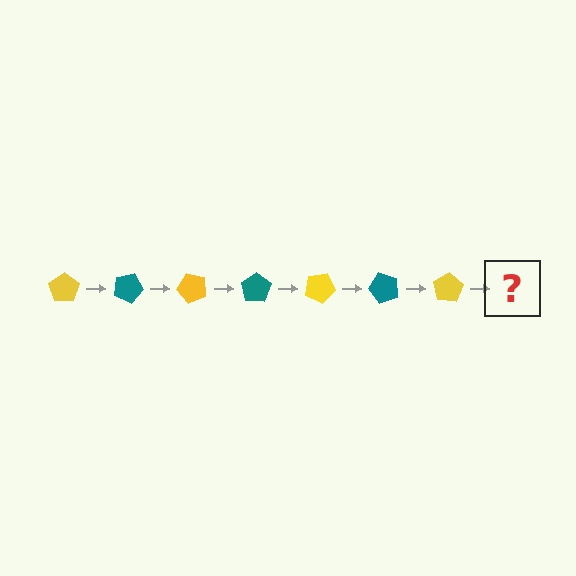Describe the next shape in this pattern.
It should be a teal pentagon, rotated 175 degrees from the start.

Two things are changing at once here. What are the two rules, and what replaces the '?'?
The two rules are that it rotates 25 degrees each step and the color cycles through yellow and teal. The '?' should be a teal pentagon, rotated 175 degrees from the start.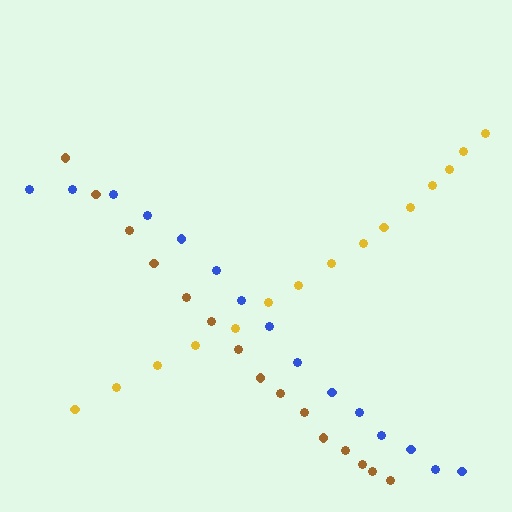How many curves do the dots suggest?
There are 3 distinct paths.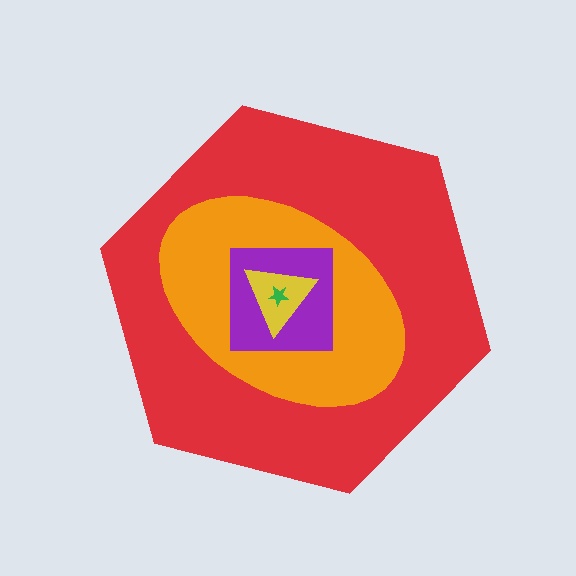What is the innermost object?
The green star.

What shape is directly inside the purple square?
The yellow triangle.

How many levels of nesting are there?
5.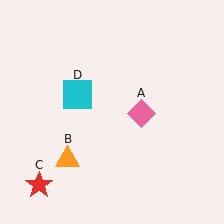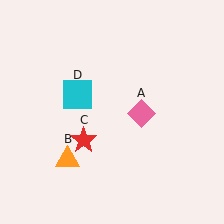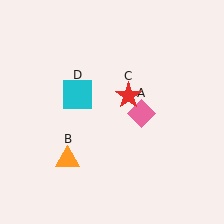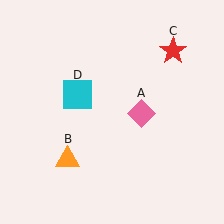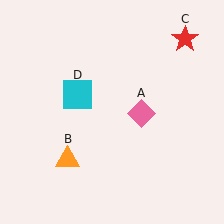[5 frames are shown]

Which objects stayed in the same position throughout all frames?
Pink diamond (object A) and orange triangle (object B) and cyan square (object D) remained stationary.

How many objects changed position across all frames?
1 object changed position: red star (object C).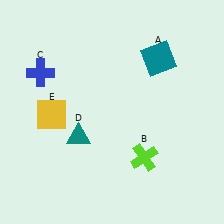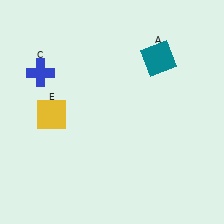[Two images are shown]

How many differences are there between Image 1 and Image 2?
There are 2 differences between the two images.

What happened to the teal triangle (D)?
The teal triangle (D) was removed in Image 2. It was in the bottom-left area of Image 1.